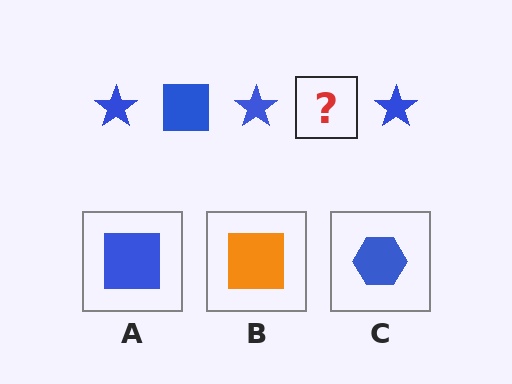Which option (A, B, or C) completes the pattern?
A.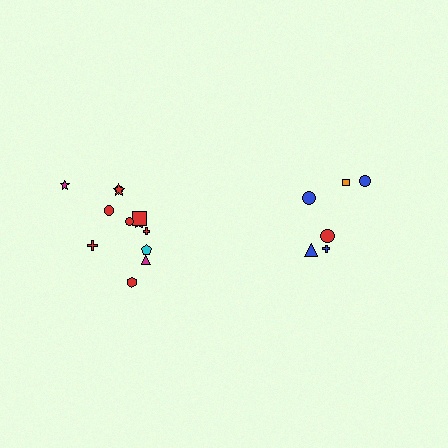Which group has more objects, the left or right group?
The left group.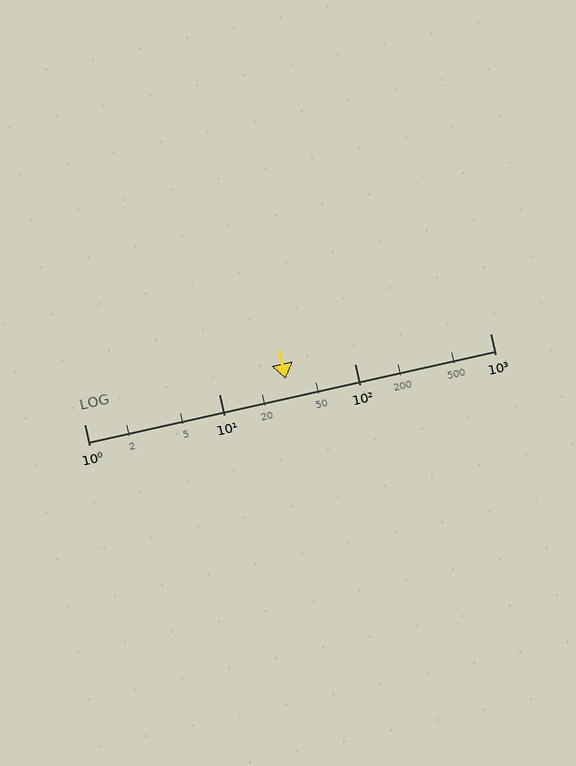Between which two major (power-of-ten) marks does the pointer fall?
The pointer is between 10 and 100.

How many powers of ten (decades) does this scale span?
The scale spans 3 decades, from 1 to 1000.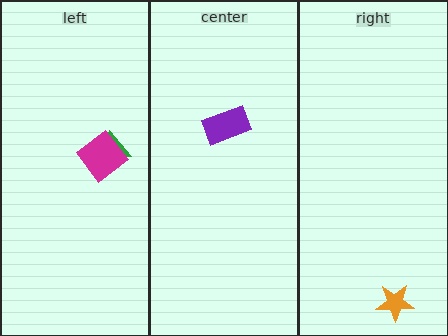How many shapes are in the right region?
1.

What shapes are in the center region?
The purple rectangle.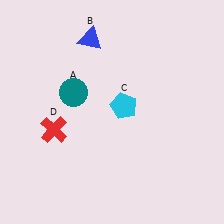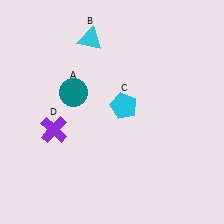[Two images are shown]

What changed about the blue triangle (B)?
In Image 1, B is blue. In Image 2, it changed to cyan.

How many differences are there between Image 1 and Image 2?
There are 2 differences between the two images.